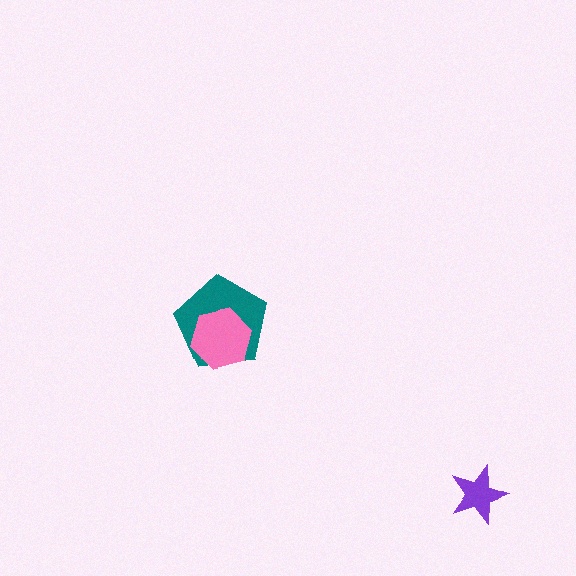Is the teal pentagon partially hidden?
Yes, it is partially covered by another shape.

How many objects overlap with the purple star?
0 objects overlap with the purple star.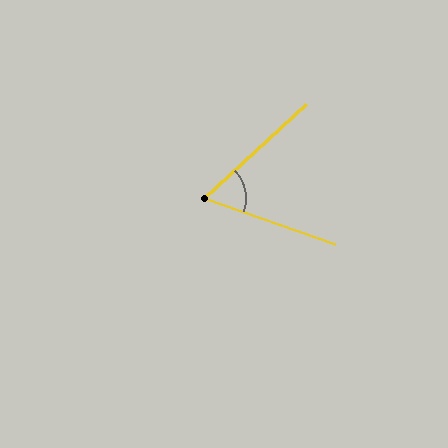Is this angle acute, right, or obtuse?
It is acute.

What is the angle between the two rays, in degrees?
Approximately 62 degrees.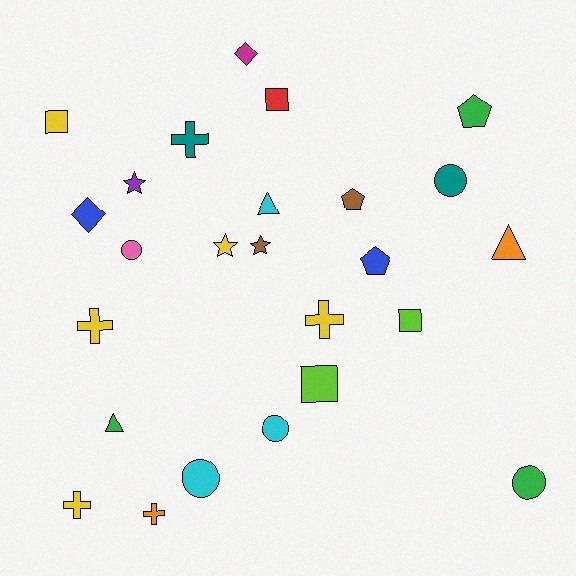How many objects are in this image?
There are 25 objects.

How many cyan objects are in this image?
There are 3 cyan objects.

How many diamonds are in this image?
There are 2 diamonds.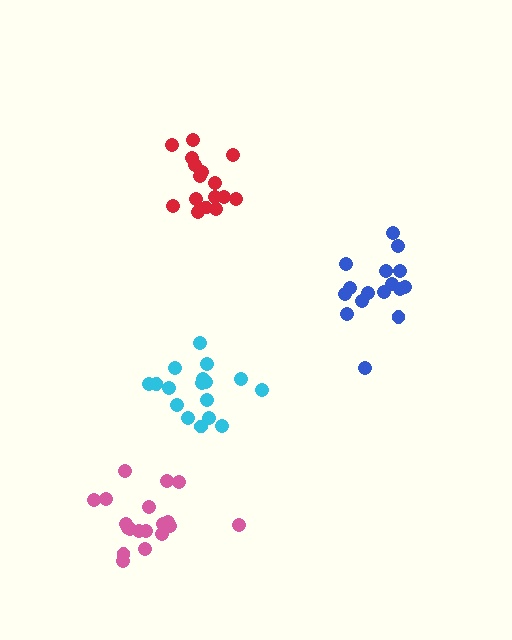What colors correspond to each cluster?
The clusters are colored: blue, cyan, red, pink.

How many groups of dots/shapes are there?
There are 4 groups.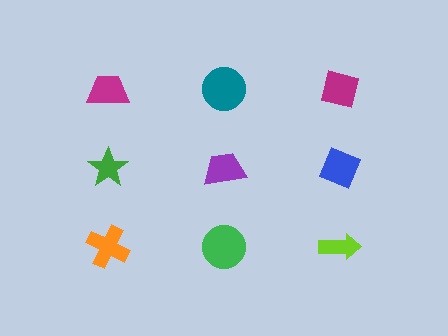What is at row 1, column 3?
A magenta square.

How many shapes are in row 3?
3 shapes.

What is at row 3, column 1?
An orange cross.